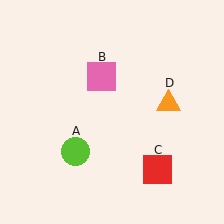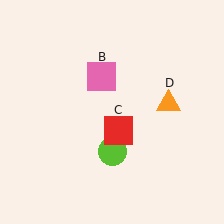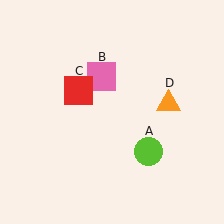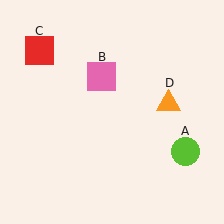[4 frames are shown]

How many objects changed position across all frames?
2 objects changed position: lime circle (object A), red square (object C).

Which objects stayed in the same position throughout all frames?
Pink square (object B) and orange triangle (object D) remained stationary.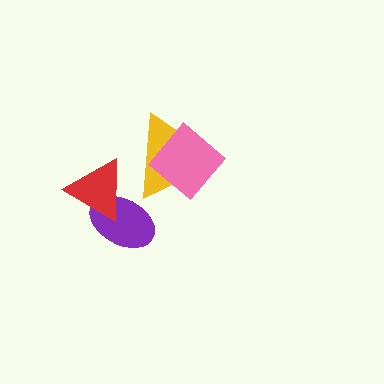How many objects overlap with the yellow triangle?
1 object overlaps with the yellow triangle.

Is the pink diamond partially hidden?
No, no other shape covers it.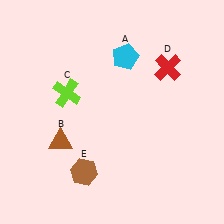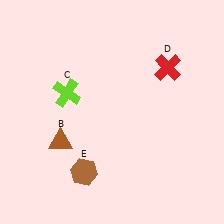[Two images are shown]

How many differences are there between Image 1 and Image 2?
There is 1 difference between the two images.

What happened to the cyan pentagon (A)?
The cyan pentagon (A) was removed in Image 2. It was in the top-right area of Image 1.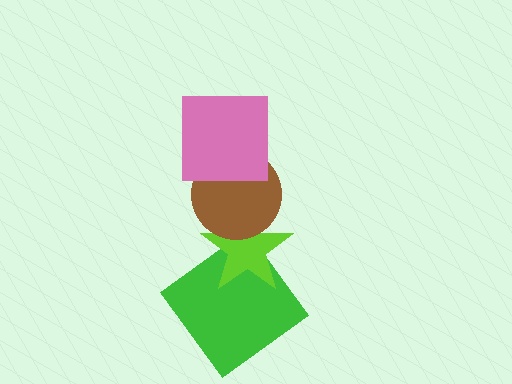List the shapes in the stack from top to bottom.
From top to bottom: the pink square, the brown circle, the lime star, the green diamond.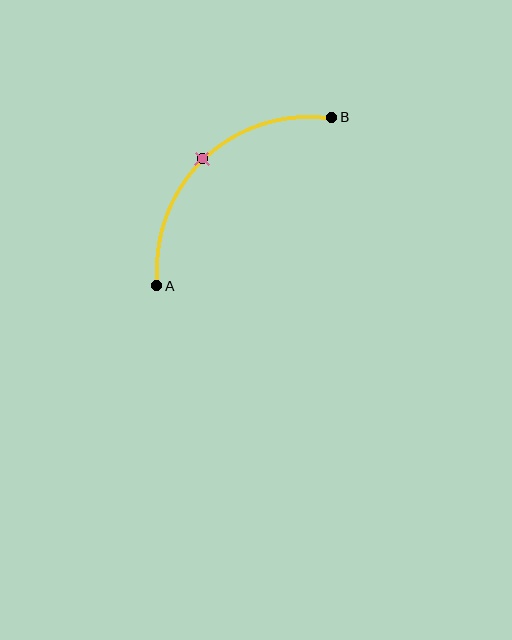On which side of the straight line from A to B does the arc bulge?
The arc bulges above and to the left of the straight line connecting A and B.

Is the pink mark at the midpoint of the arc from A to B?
Yes. The pink mark lies on the arc at equal arc-length from both A and B — it is the arc midpoint.